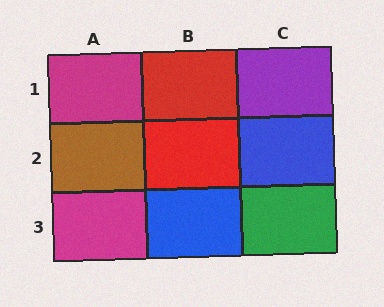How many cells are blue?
2 cells are blue.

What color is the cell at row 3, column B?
Blue.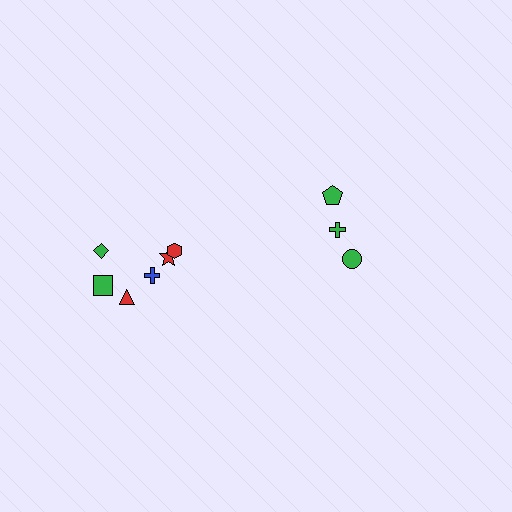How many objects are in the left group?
There are 6 objects.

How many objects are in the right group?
There are 3 objects.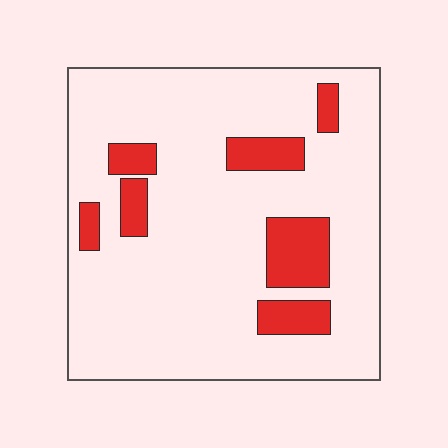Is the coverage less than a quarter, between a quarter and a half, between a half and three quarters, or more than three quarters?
Less than a quarter.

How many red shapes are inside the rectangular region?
7.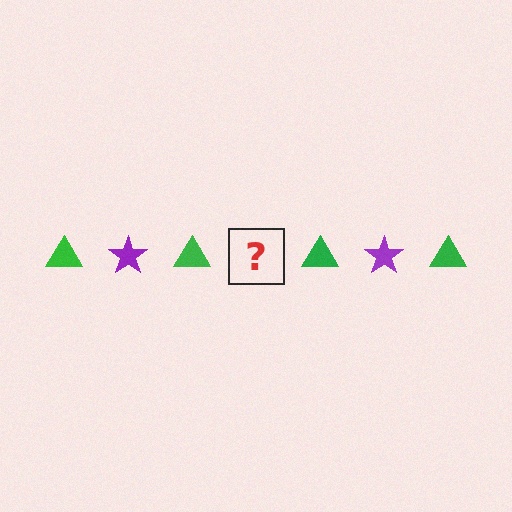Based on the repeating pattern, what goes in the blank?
The blank should be a purple star.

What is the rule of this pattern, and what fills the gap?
The rule is that the pattern alternates between green triangle and purple star. The gap should be filled with a purple star.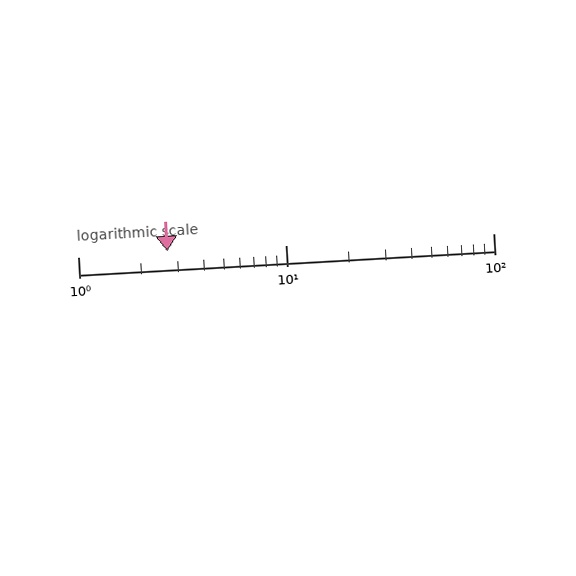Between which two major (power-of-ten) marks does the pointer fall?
The pointer is between 1 and 10.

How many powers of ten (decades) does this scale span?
The scale spans 2 decades, from 1 to 100.